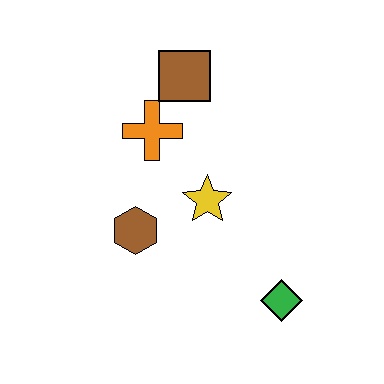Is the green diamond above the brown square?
No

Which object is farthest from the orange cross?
The green diamond is farthest from the orange cross.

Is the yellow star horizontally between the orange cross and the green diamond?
Yes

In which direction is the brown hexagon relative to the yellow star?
The brown hexagon is to the left of the yellow star.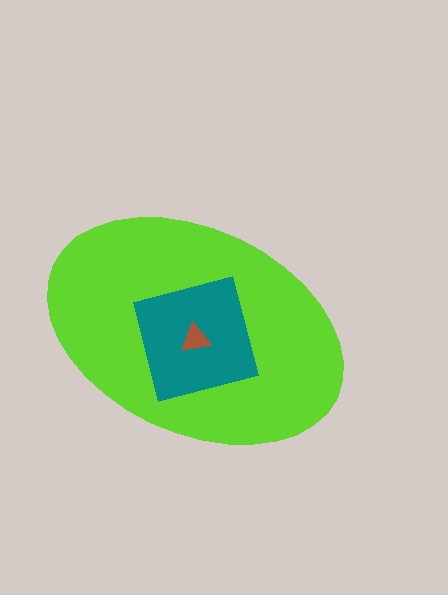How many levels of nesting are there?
3.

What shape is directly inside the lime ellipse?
The teal square.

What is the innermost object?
The brown triangle.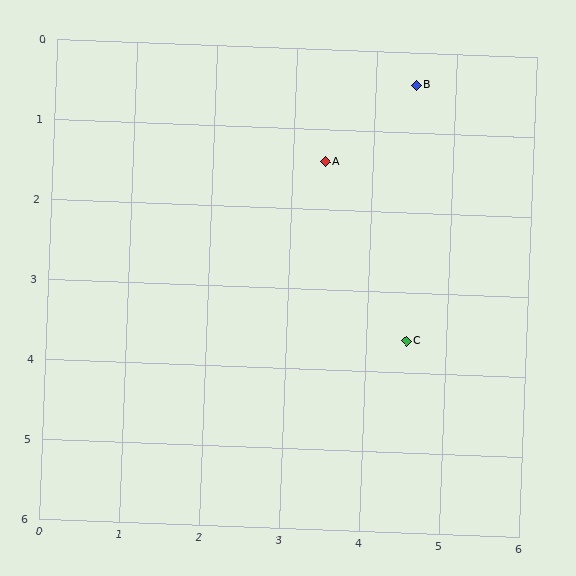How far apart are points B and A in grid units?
Points B and A are about 1.5 grid units apart.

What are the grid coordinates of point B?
Point B is at approximately (4.5, 0.4).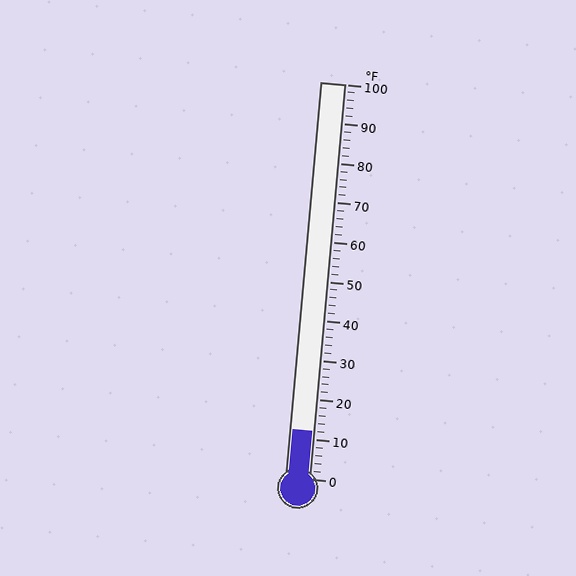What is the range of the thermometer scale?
The thermometer scale ranges from 0°F to 100°F.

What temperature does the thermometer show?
The thermometer shows approximately 12°F.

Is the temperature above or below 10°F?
The temperature is above 10°F.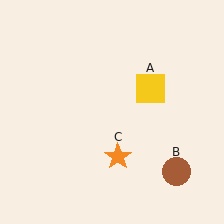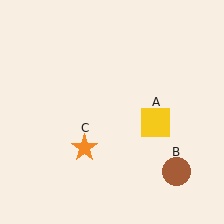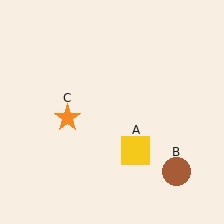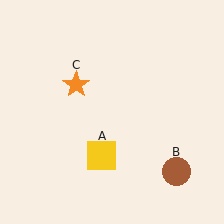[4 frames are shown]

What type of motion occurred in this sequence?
The yellow square (object A), orange star (object C) rotated clockwise around the center of the scene.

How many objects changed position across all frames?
2 objects changed position: yellow square (object A), orange star (object C).